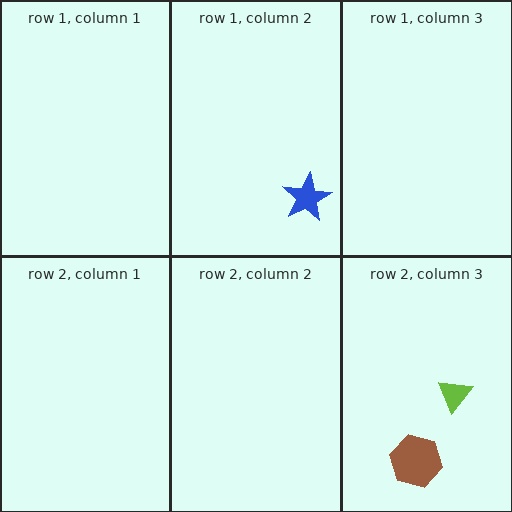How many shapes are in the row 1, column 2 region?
1.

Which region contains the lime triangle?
The row 2, column 3 region.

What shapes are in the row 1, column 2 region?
The blue star.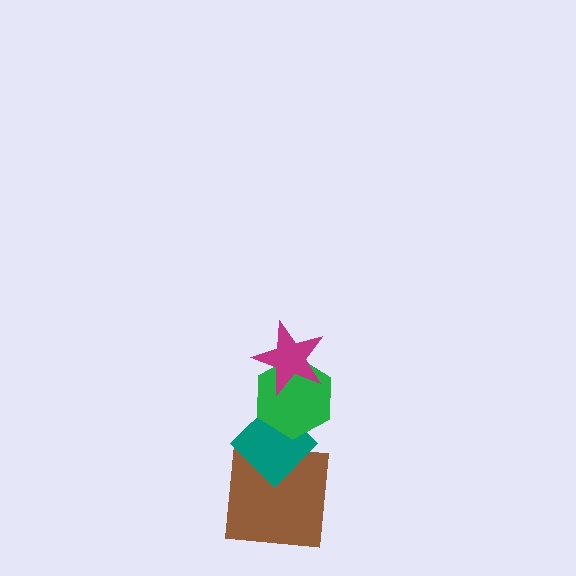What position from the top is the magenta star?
The magenta star is 1st from the top.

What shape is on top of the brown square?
The teal diamond is on top of the brown square.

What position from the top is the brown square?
The brown square is 4th from the top.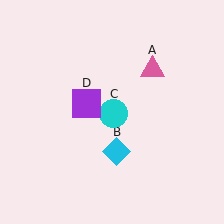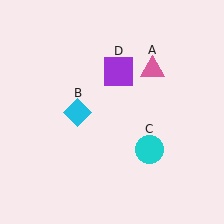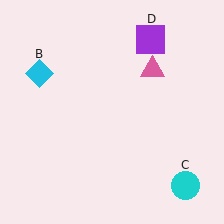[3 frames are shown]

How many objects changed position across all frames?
3 objects changed position: cyan diamond (object B), cyan circle (object C), purple square (object D).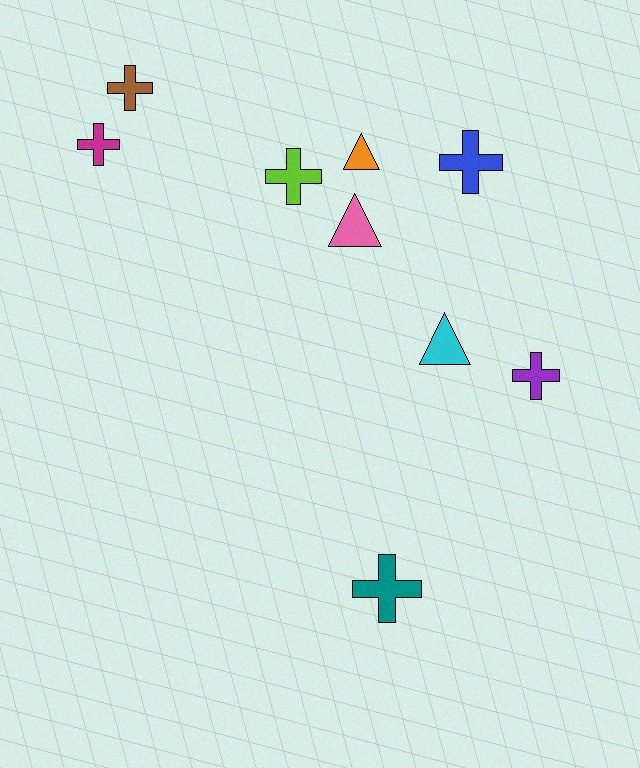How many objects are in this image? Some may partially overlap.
There are 9 objects.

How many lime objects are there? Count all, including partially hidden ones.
There is 1 lime object.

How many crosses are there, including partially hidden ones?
There are 6 crosses.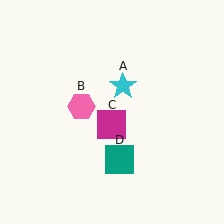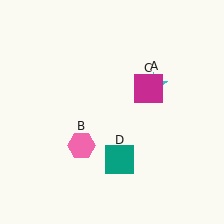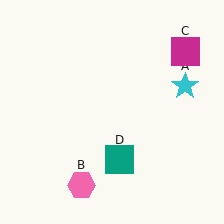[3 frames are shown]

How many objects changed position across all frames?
3 objects changed position: cyan star (object A), pink hexagon (object B), magenta square (object C).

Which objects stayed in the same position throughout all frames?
Teal square (object D) remained stationary.